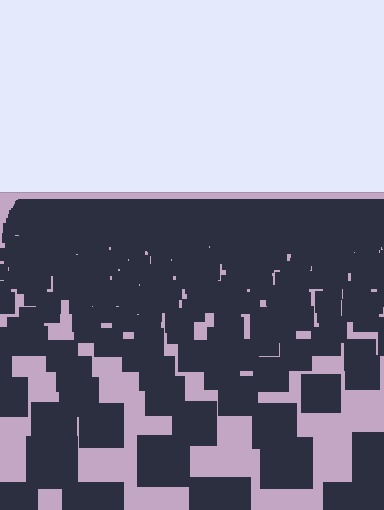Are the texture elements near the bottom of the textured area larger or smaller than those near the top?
Larger. Near the bottom, elements are closer to the viewer and appear at a bigger on-screen size.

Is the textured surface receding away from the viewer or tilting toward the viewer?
The surface is receding away from the viewer. Texture elements get smaller and denser toward the top.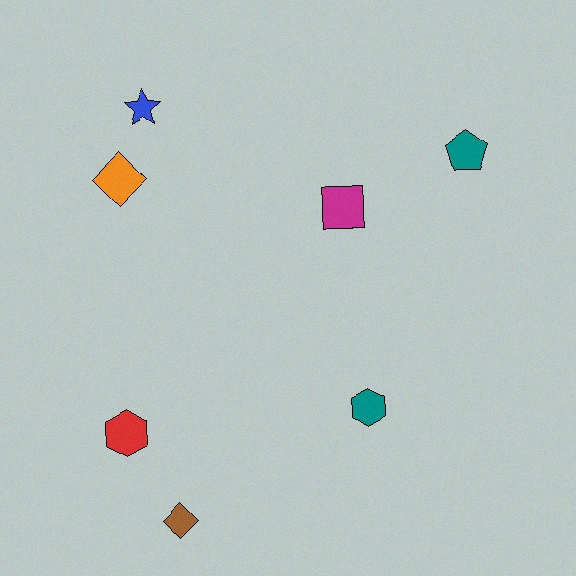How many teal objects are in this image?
There are 2 teal objects.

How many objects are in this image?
There are 7 objects.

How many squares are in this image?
There is 1 square.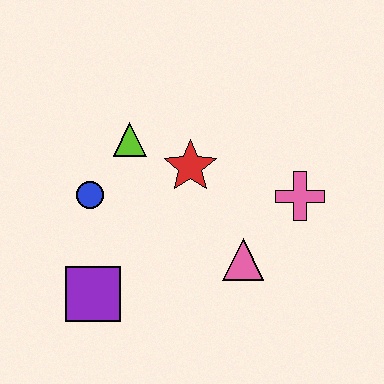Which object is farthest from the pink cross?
The purple square is farthest from the pink cross.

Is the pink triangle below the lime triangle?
Yes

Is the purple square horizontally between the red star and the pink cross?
No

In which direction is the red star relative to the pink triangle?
The red star is above the pink triangle.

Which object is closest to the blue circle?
The lime triangle is closest to the blue circle.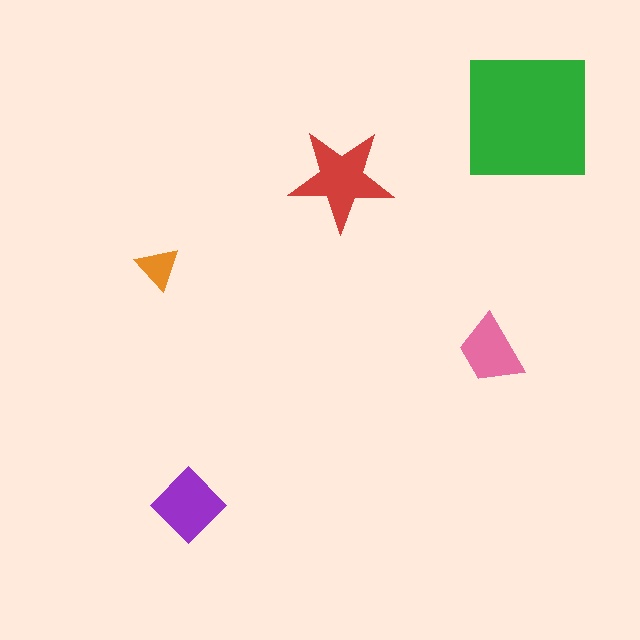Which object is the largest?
The green square.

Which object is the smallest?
The orange triangle.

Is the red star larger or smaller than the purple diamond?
Larger.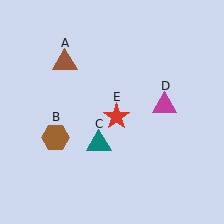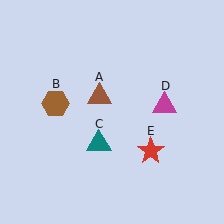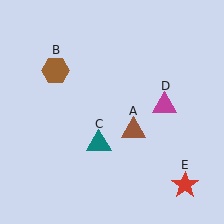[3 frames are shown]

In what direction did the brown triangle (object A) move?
The brown triangle (object A) moved down and to the right.